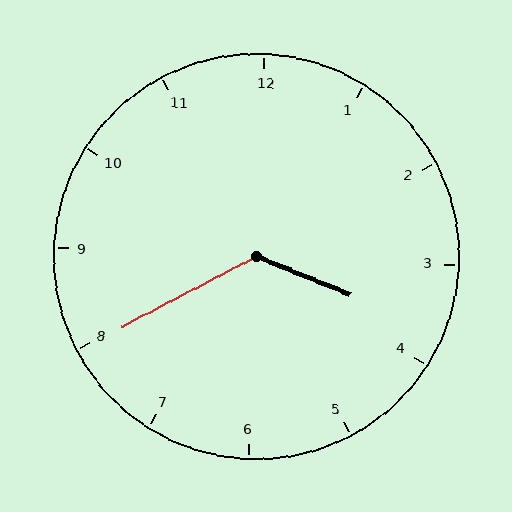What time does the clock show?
3:40.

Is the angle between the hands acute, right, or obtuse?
It is obtuse.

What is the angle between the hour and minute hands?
Approximately 130 degrees.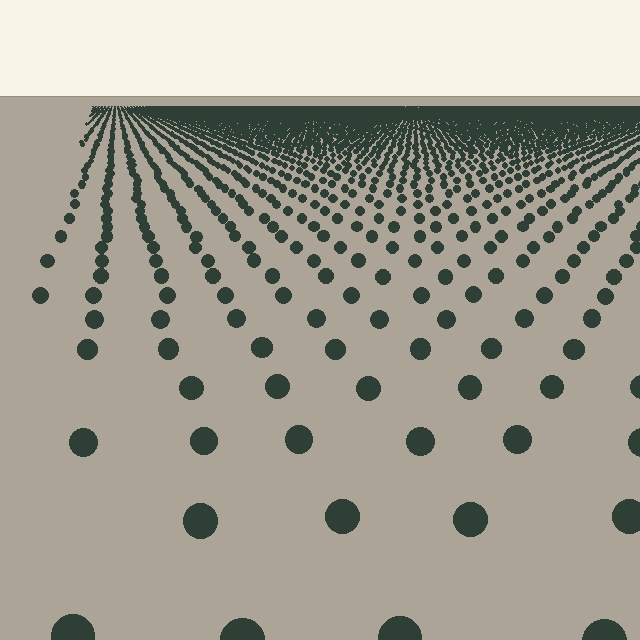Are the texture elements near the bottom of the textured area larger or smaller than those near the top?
Larger. Near the bottom, elements are closer to the viewer and appear at a bigger on-screen size.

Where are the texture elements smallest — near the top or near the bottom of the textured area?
Near the top.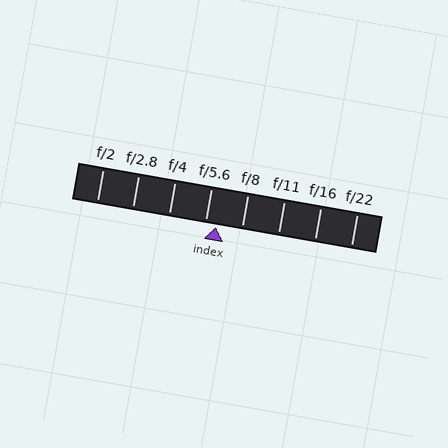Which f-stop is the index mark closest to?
The index mark is closest to f/5.6.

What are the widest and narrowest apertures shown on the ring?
The widest aperture shown is f/2 and the narrowest is f/22.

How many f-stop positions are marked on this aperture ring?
There are 8 f-stop positions marked.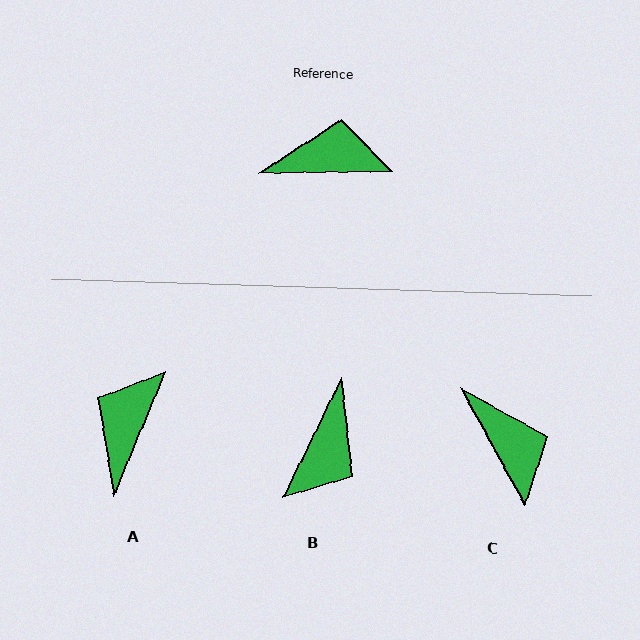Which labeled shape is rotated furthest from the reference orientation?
B, about 117 degrees away.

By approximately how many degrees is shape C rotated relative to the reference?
Approximately 62 degrees clockwise.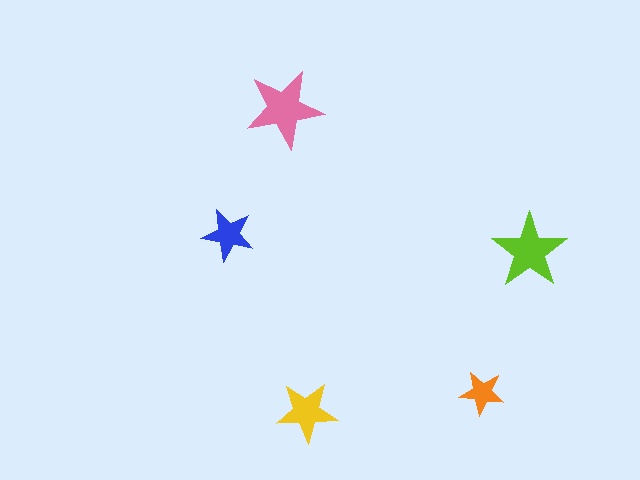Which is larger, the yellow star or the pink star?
The pink one.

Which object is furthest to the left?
The blue star is leftmost.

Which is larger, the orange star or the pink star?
The pink one.